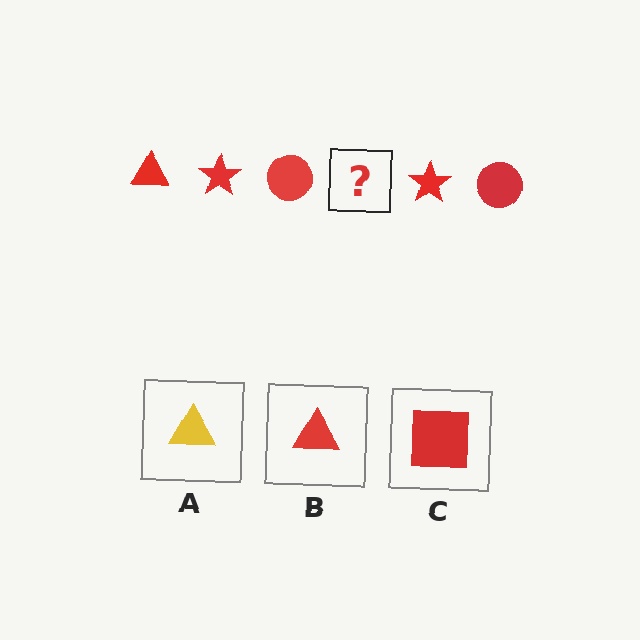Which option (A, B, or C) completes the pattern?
B.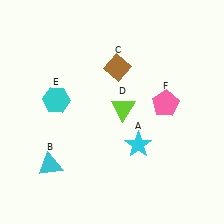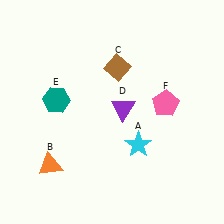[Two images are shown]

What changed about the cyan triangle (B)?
In Image 1, B is cyan. In Image 2, it changed to orange.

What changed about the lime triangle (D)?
In Image 1, D is lime. In Image 2, it changed to purple.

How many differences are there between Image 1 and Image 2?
There are 3 differences between the two images.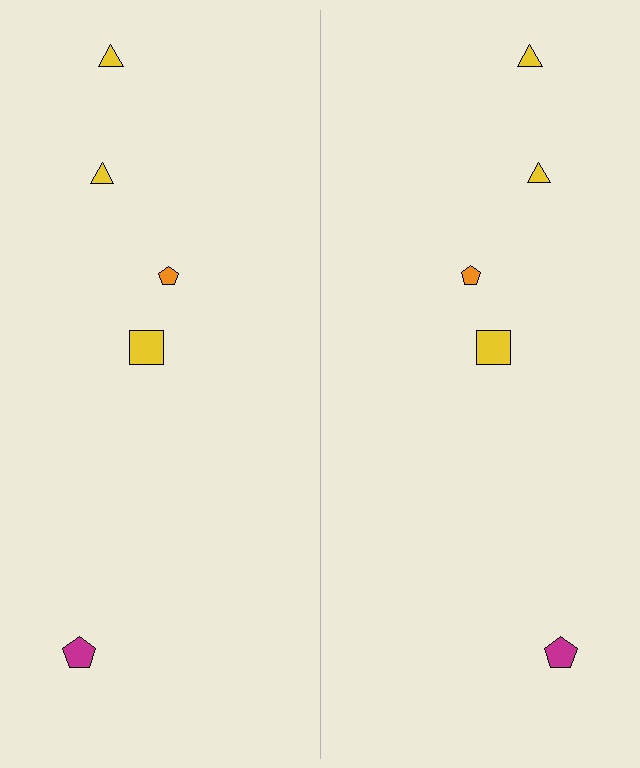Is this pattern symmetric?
Yes, this pattern has bilateral (reflection) symmetry.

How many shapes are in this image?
There are 10 shapes in this image.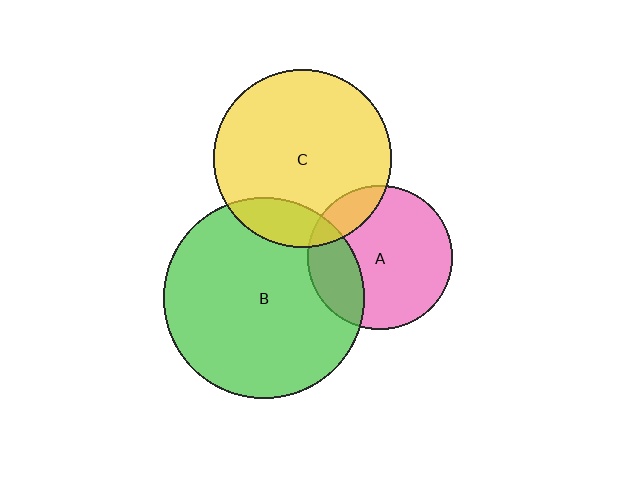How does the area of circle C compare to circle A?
Approximately 1.5 times.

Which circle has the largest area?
Circle B (green).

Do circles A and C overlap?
Yes.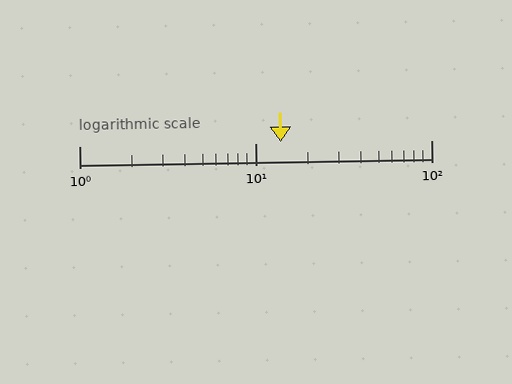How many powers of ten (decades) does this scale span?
The scale spans 2 decades, from 1 to 100.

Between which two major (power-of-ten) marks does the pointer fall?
The pointer is between 10 and 100.